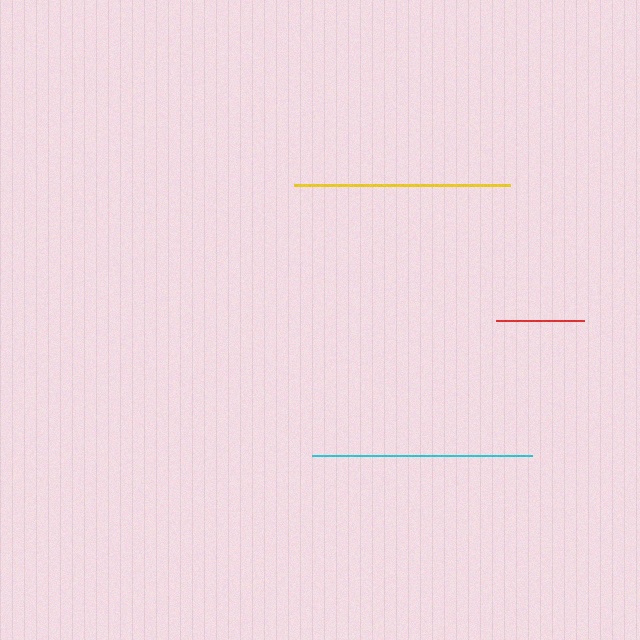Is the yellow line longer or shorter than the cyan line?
The cyan line is longer than the yellow line.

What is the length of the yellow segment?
The yellow segment is approximately 216 pixels long.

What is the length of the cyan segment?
The cyan segment is approximately 220 pixels long.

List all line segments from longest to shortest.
From longest to shortest: cyan, yellow, red.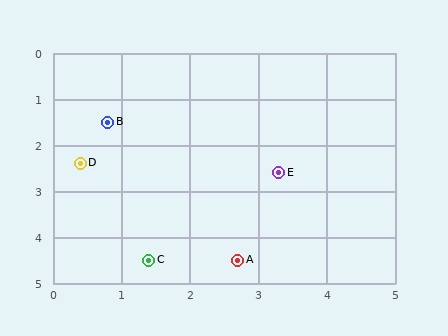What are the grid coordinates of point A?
Point A is at approximately (2.7, 4.5).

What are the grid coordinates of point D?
Point D is at approximately (0.4, 2.4).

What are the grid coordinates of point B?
Point B is at approximately (0.8, 1.5).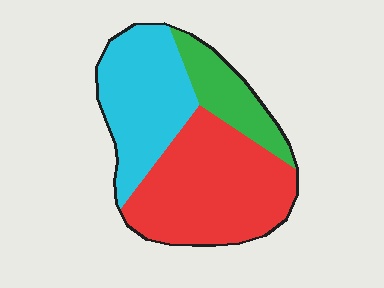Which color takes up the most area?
Red, at roughly 50%.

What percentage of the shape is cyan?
Cyan takes up between a quarter and a half of the shape.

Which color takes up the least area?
Green, at roughly 15%.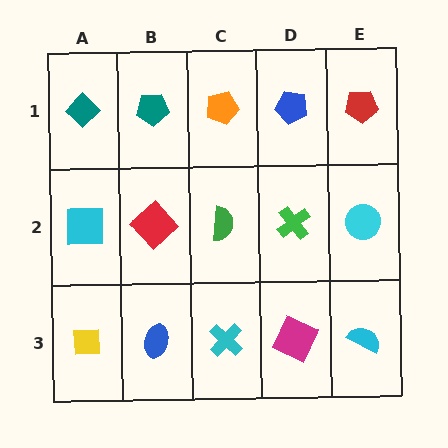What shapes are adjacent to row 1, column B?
A red diamond (row 2, column B), a teal diamond (row 1, column A), an orange pentagon (row 1, column C).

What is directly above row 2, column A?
A teal diamond.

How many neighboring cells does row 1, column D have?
3.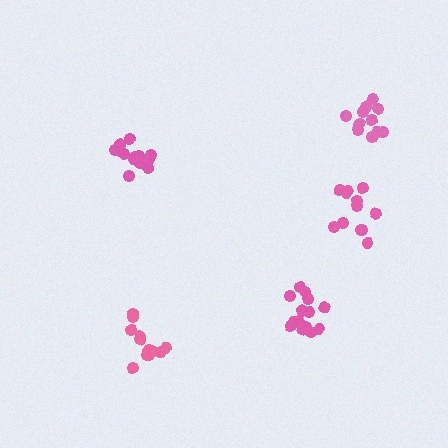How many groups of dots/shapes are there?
There are 5 groups.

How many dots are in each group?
Group 1: 14 dots, Group 2: 12 dots, Group 3: 14 dots, Group 4: 12 dots, Group 5: 12 dots (64 total).